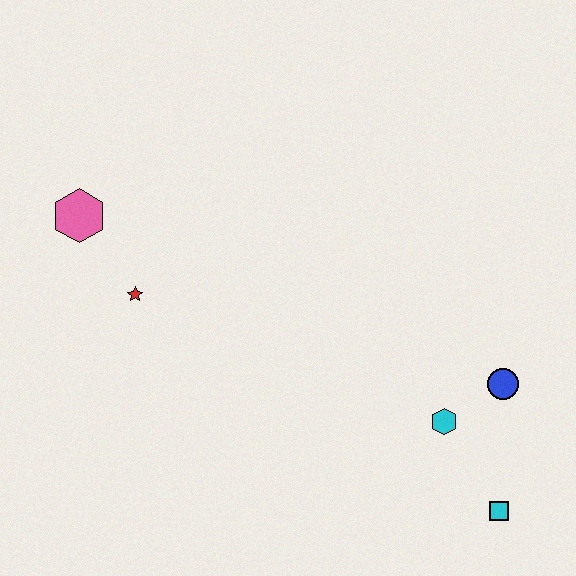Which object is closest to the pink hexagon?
The red star is closest to the pink hexagon.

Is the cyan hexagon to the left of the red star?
No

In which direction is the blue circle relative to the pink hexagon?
The blue circle is to the right of the pink hexagon.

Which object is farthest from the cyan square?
The pink hexagon is farthest from the cyan square.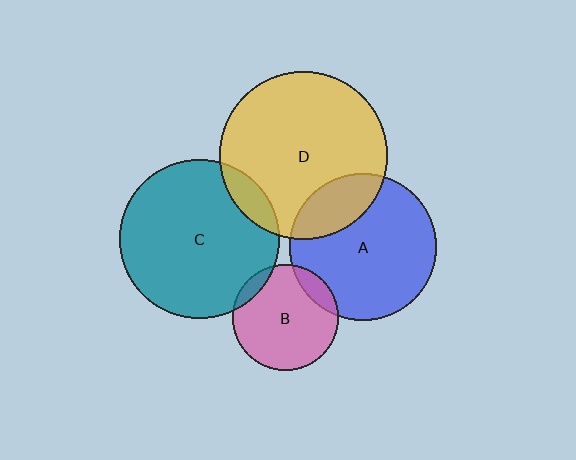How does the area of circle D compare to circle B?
Approximately 2.5 times.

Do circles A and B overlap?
Yes.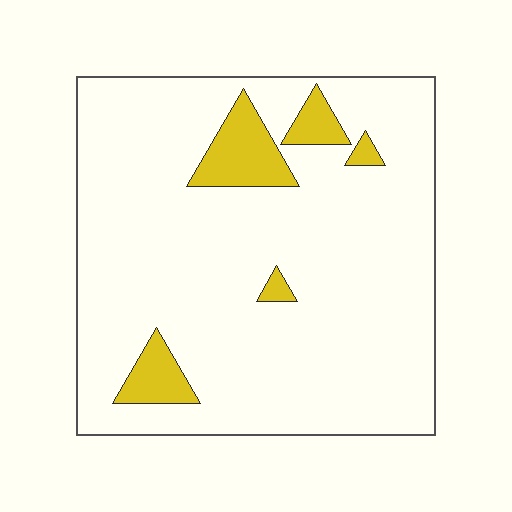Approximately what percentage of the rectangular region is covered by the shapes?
Approximately 10%.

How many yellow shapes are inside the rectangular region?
5.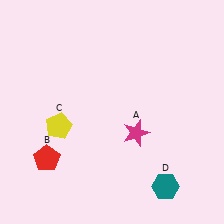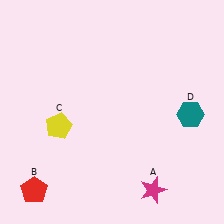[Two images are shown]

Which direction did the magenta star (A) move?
The magenta star (A) moved down.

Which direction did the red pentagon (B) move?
The red pentagon (B) moved down.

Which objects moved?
The objects that moved are: the magenta star (A), the red pentagon (B), the teal hexagon (D).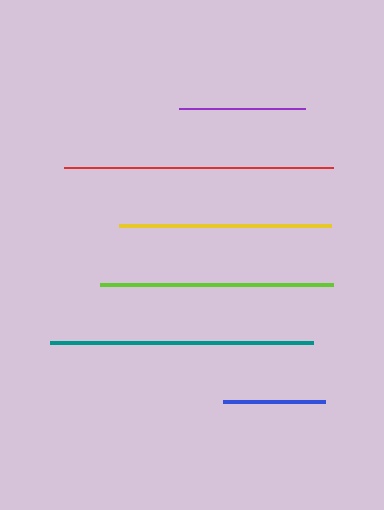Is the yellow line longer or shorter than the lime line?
The lime line is longer than the yellow line.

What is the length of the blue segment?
The blue segment is approximately 101 pixels long.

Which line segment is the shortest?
The blue line is the shortest at approximately 101 pixels.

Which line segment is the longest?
The red line is the longest at approximately 269 pixels.